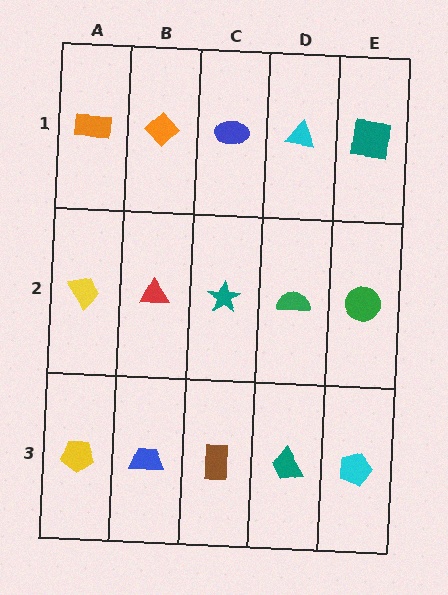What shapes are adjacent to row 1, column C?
A teal star (row 2, column C), an orange diamond (row 1, column B), a cyan triangle (row 1, column D).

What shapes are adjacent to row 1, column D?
A green semicircle (row 2, column D), a blue ellipse (row 1, column C), a teal square (row 1, column E).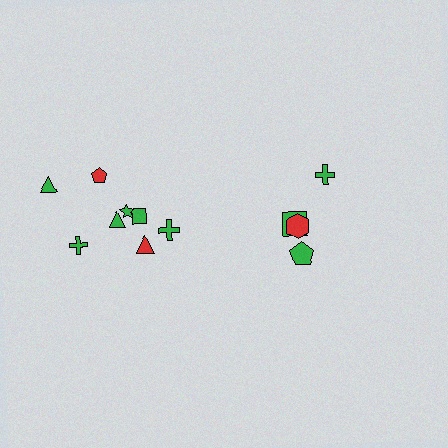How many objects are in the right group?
There are 4 objects.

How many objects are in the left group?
There are 8 objects.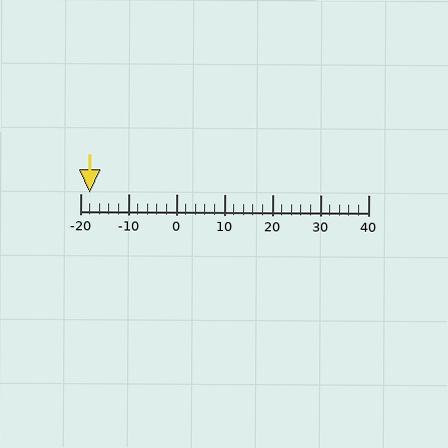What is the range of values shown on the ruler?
The ruler shows values from -20 to 40.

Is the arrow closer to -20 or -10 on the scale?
The arrow is closer to -20.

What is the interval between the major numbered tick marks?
The major tick marks are spaced 10 units apart.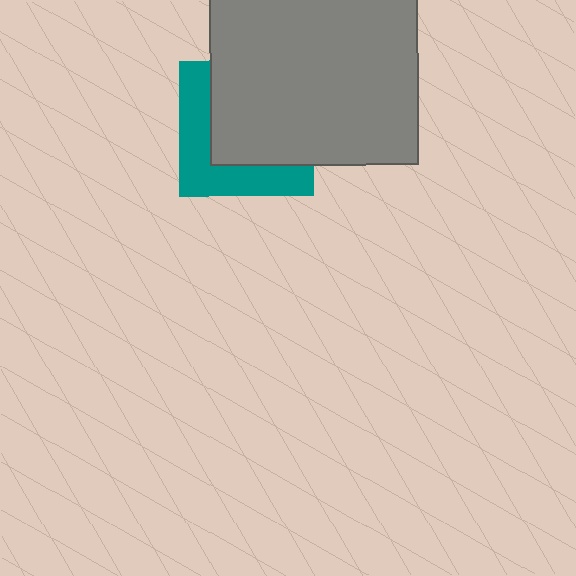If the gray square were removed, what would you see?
You would see the complete teal square.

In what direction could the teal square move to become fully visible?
The teal square could move toward the lower-left. That would shift it out from behind the gray square entirely.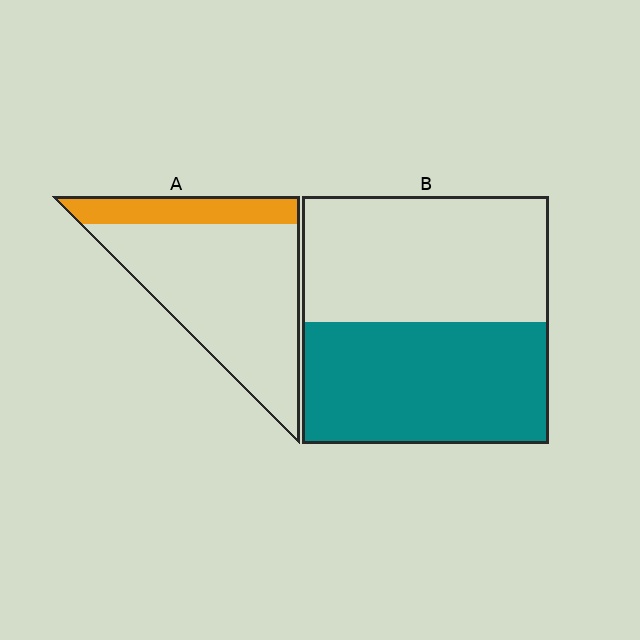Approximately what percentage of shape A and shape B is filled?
A is approximately 20% and B is approximately 50%.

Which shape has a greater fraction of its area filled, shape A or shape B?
Shape B.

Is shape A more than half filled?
No.